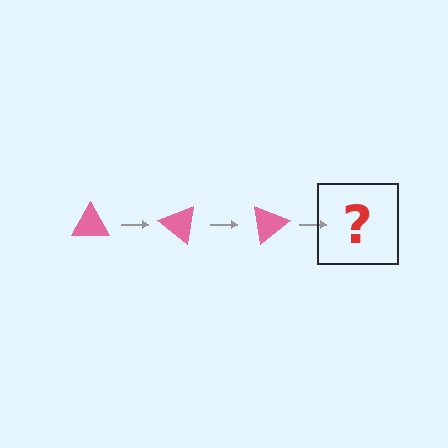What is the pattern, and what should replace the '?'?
The pattern is that the triangle rotates 40 degrees each step. The '?' should be a pink triangle rotated 120 degrees.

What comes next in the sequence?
The next element should be a pink triangle rotated 120 degrees.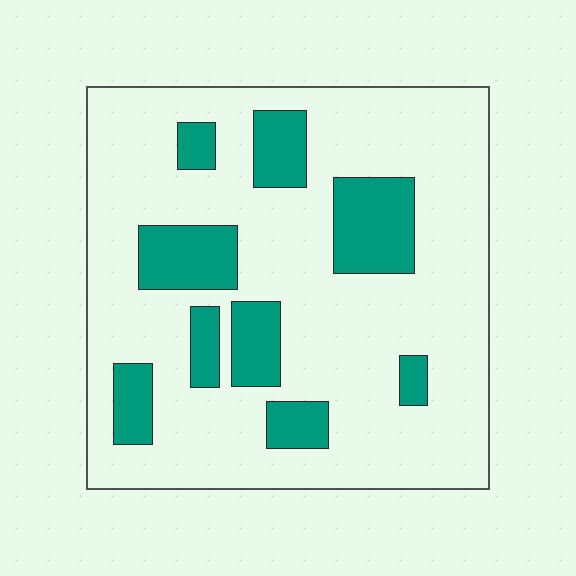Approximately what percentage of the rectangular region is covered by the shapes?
Approximately 20%.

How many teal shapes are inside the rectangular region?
9.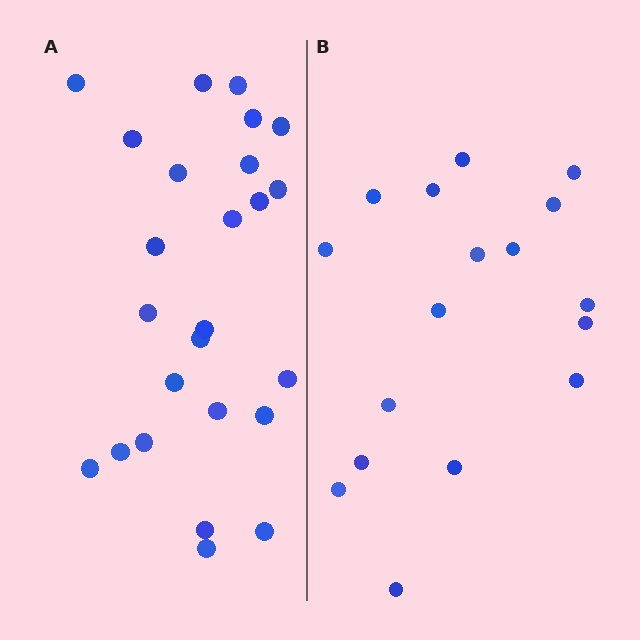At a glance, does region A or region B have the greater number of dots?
Region A (the left region) has more dots.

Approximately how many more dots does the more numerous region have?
Region A has roughly 8 or so more dots than region B.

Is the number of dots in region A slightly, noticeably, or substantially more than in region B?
Region A has substantially more. The ratio is roughly 1.5 to 1.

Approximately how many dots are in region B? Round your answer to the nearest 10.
About 20 dots. (The exact count is 17, which rounds to 20.)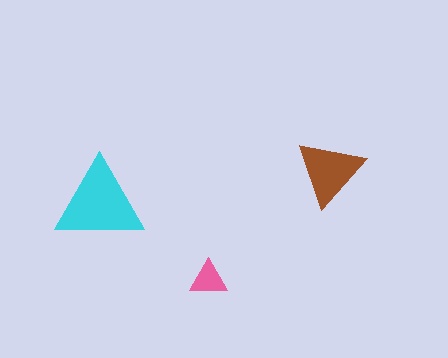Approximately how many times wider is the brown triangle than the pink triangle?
About 2 times wider.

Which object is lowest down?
The pink triangle is bottommost.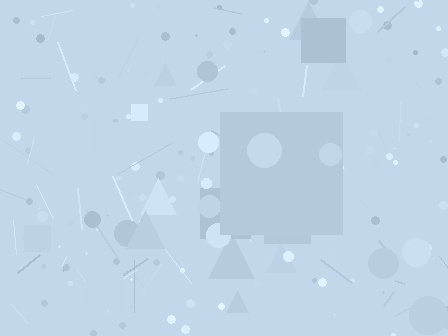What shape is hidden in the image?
A square is hidden in the image.